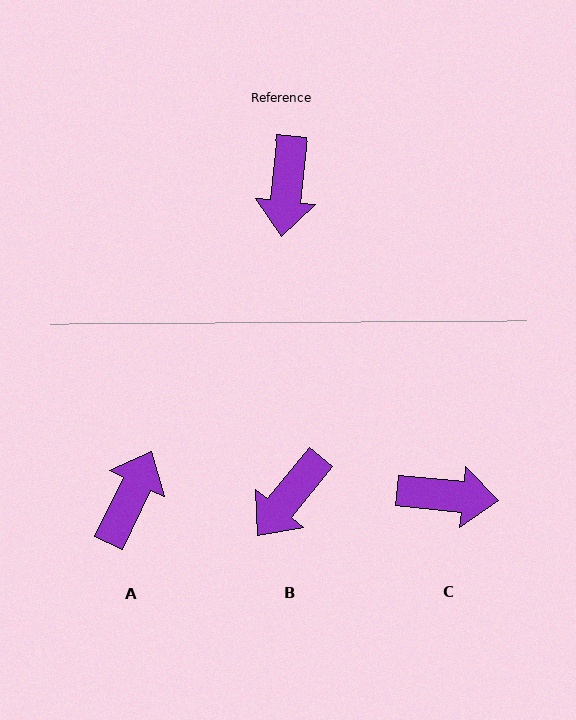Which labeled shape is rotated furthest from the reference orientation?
A, about 161 degrees away.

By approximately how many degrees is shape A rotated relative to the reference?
Approximately 161 degrees counter-clockwise.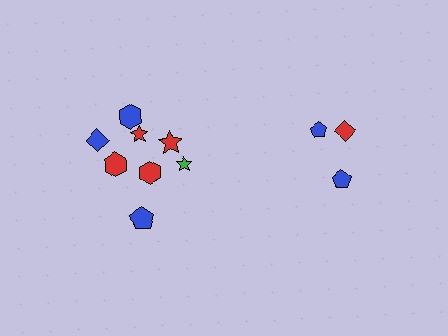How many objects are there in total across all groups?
There are 11 objects.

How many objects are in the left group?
There are 8 objects.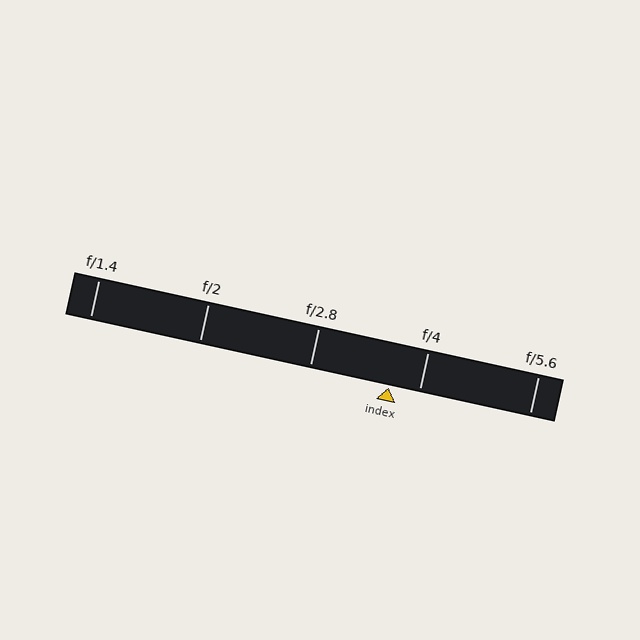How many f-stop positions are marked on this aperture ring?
There are 5 f-stop positions marked.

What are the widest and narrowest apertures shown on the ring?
The widest aperture shown is f/1.4 and the narrowest is f/5.6.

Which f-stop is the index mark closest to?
The index mark is closest to f/4.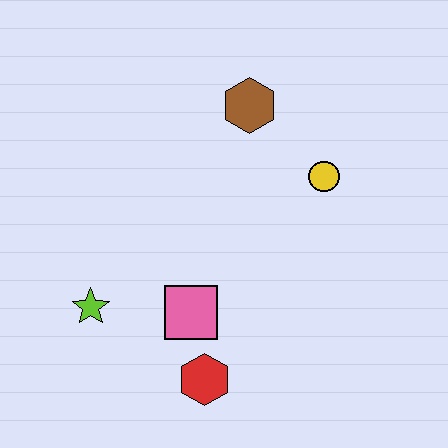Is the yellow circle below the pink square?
No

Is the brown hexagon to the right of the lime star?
Yes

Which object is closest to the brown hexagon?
The yellow circle is closest to the brown hexagon.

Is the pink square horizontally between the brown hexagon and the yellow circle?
No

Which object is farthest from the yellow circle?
The lime star is farthest from the yellow circle.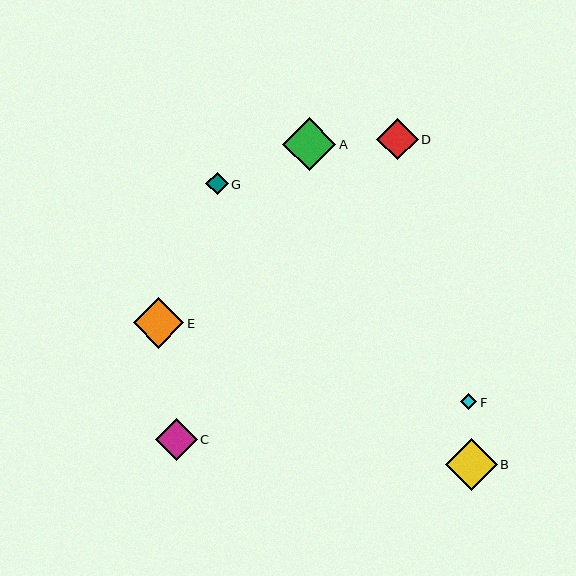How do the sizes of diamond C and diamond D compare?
Diamond C and diamond D are approximately the same size.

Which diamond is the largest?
Diamond A is the largest with a size of approximately 53 pixels.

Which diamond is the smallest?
Diamond F is the smallest with a size of approximately 16 pixels.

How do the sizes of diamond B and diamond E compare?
Diamond B and diamond E are approximately the same size.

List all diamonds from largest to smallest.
From largest to smallest: A, B, E, C, D, G, F.